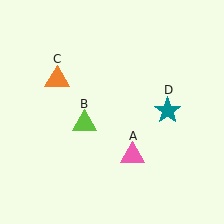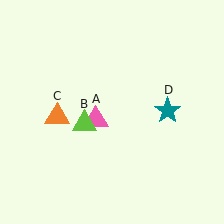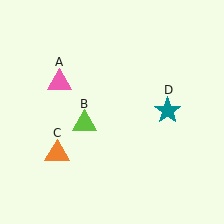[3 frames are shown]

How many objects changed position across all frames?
2 objects changed position: pink triangle (object A), orange triangle (object C).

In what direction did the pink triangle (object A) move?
The pink triangle (object A) moved up and to the left.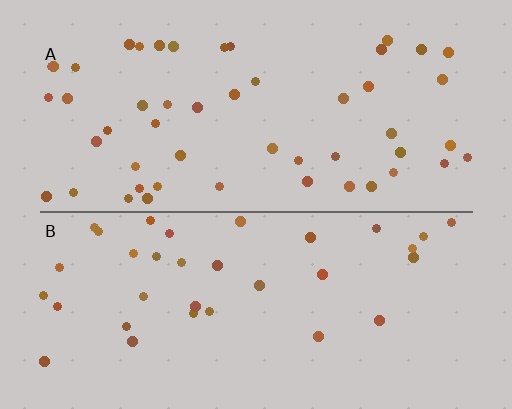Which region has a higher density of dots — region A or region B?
A (the top).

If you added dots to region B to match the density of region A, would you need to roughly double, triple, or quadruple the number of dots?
Approximately double.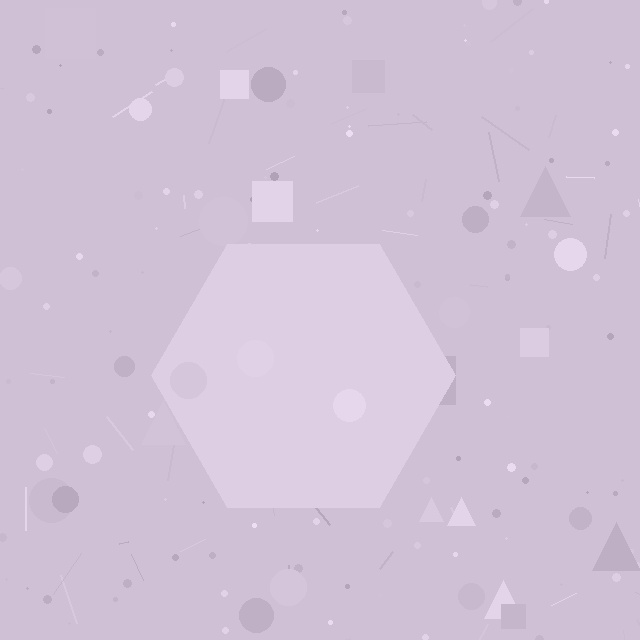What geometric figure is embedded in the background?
A hexagon is embedded in the background.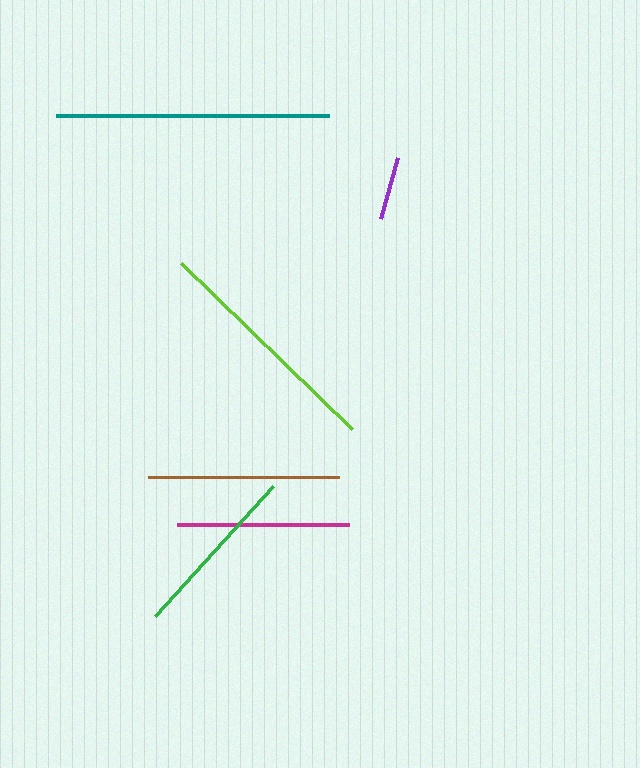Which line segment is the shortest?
The purple line is the shortest at approximately 64 pixels.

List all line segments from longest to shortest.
From longest to shortest: teal, lime, brown, green, magenta, purple.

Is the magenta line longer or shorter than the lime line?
The lime line is longer than the magenta line.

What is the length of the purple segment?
The purple segment is approximately 64 pixels long.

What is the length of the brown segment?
The brown segment is approximately 191 pixels long.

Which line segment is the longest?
The teal line is the longest at approximately 274 pixels.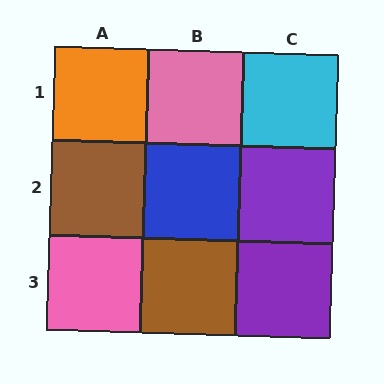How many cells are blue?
1 cell is blue.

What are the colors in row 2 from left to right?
Brown, blue, purple.